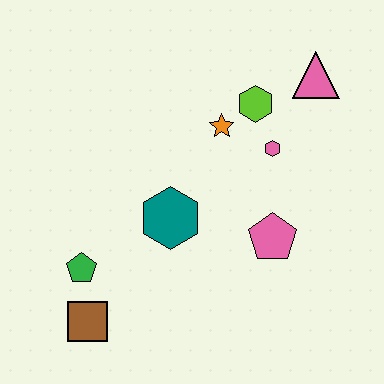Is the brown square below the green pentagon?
Yes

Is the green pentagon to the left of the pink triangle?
Yes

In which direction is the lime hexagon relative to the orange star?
The lime hexagon is to the right of the orange star.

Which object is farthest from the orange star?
The brown square is farthest from the orange star.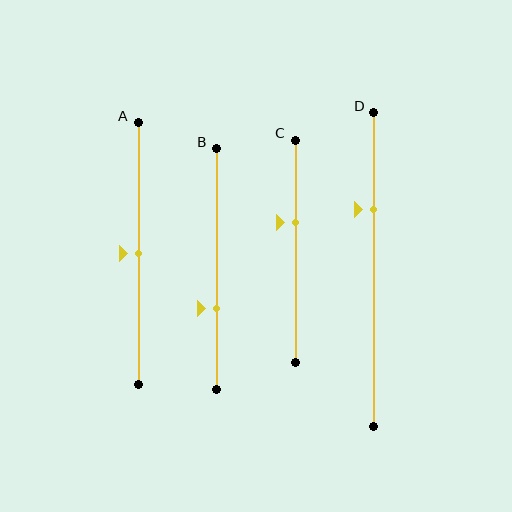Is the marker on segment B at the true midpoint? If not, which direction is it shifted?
No, the marker on segment B is shifted downward by about 17% of the segment length.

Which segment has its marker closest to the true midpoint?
Segment A has its marker closest to the true midpoint.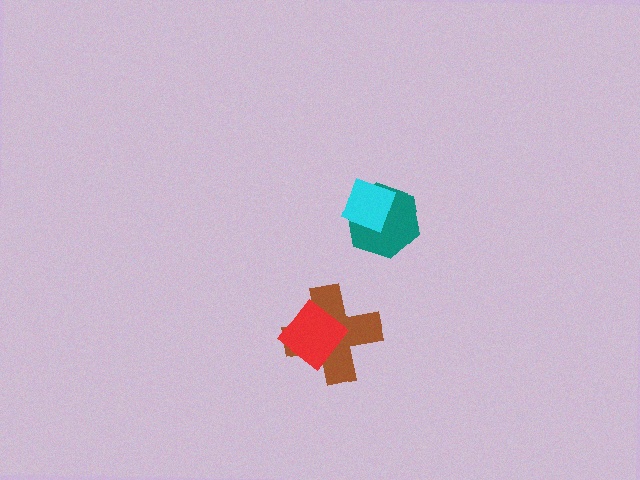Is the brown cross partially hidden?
Yes, it is partially covered by another shape.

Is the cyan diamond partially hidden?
No, no other shape covers it.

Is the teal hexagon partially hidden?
Yes, it is partially covered by another shape.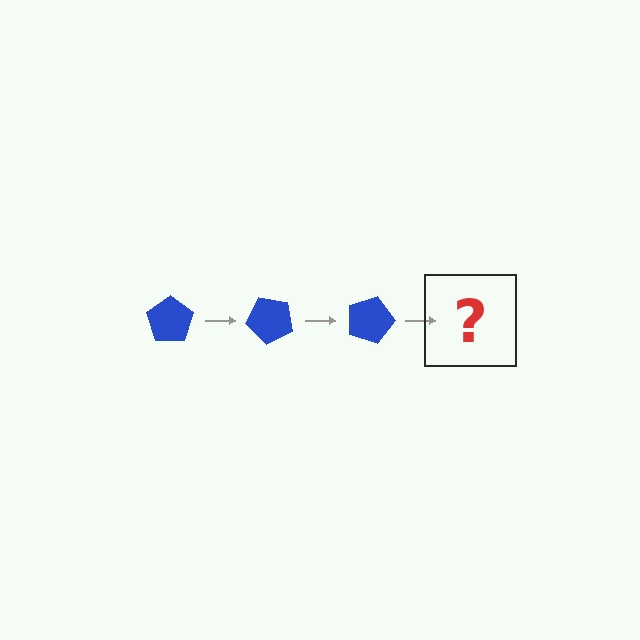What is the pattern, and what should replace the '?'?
The pattern is that the pentagon rotates 45 degrees each step. The '?' should be a blue pentagon rotated 135 degrees.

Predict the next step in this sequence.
The next step is a blue pentagon rotated 135 degrees.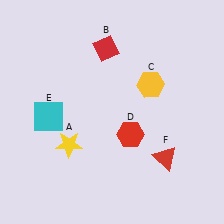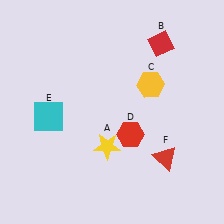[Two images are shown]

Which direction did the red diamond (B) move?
The red diamond (B) moved right.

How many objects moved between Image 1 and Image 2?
2 objects moved between the two images.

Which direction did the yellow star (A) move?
The yellow star (A) moved right.